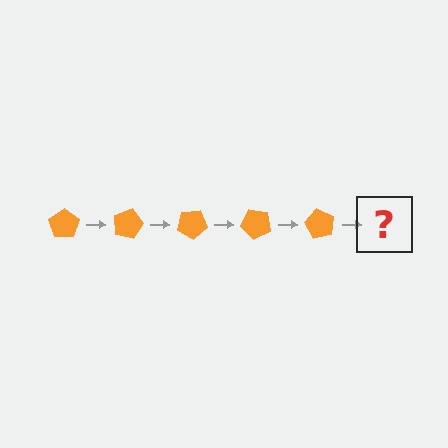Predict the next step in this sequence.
The next step is an orange pentagon rotated 75 degrees.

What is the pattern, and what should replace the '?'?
The pattern is that the pentagon rotates 15 degrees each step. The '?' should be an orange pentagon rotated 75 degrees.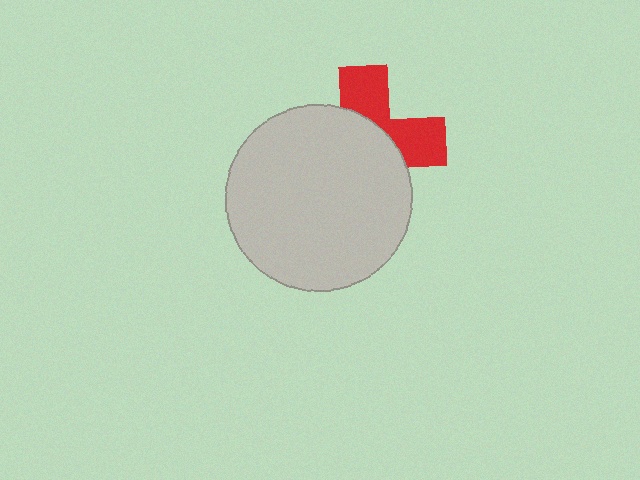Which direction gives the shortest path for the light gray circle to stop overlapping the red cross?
Moving toward the lower-left gives the shortest separation.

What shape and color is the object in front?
The object in front is a light gray circle.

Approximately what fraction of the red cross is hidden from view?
Roughly 62% of the red cross is hidden behind the light gray circle.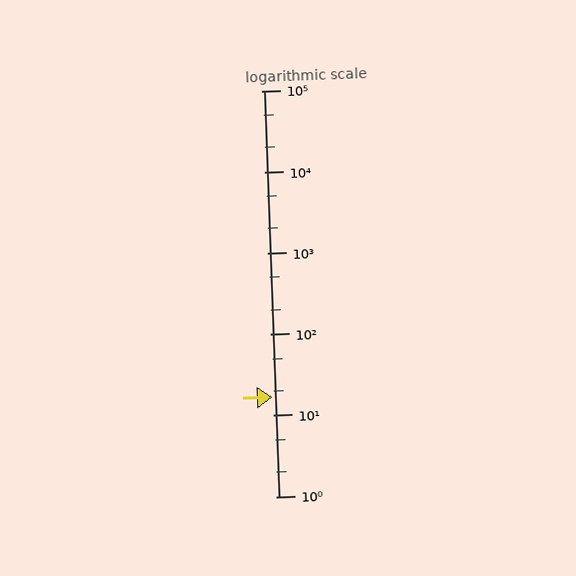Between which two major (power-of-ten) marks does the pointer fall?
The pointer is between 10 and 100.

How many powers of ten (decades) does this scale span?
The scale spans 5 decades, from 1 to 100000.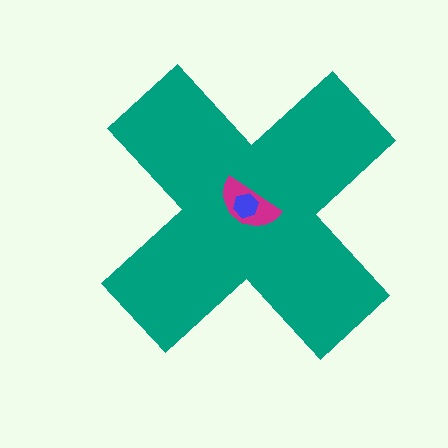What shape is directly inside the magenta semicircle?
The blue hexagon.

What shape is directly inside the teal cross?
The magenta semicircle.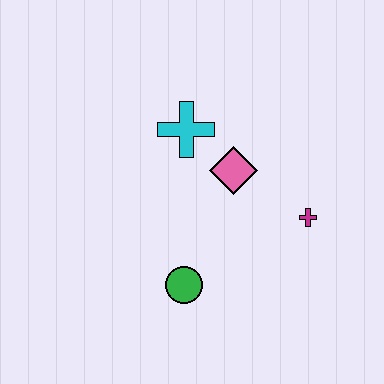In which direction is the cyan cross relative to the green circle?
The cyan cross is above the green circle.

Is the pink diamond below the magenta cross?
No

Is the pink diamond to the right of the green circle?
Yes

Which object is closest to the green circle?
The pink diamond is closest to the green circle.